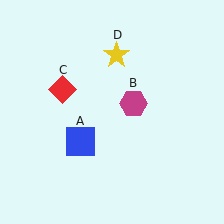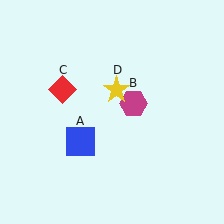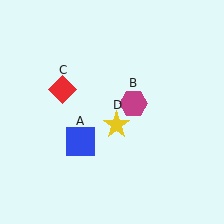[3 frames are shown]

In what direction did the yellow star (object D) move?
The yellow star (object D) moved down.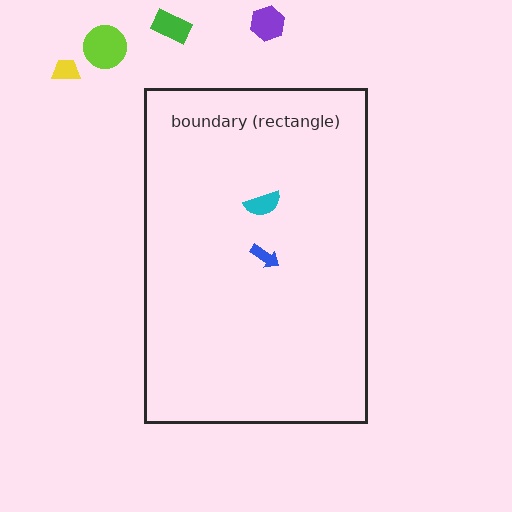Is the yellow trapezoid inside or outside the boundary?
Outside.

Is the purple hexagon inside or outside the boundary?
Outside.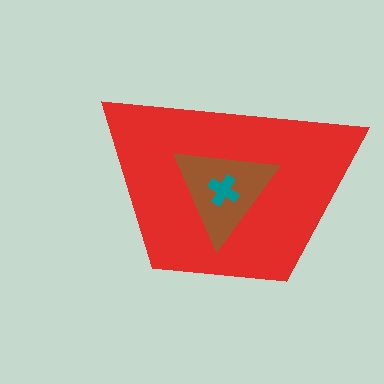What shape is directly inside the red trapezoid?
The brown triangle.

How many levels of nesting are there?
3.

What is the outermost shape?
The red trapezoid.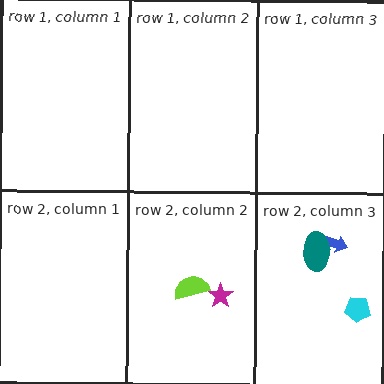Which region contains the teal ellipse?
The row 2, column 3 region.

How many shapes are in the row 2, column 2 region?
2.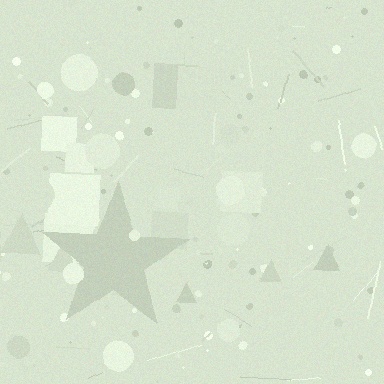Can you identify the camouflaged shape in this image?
The camouflaged shape is a star.